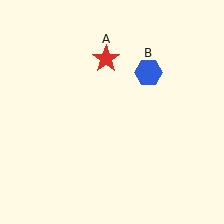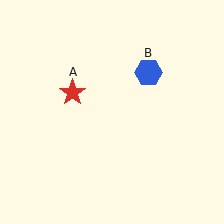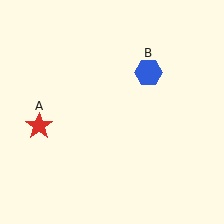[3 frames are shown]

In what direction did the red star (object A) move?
The red star (object A) moved down and to the left.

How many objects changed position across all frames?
1 object changed position: red star (object A).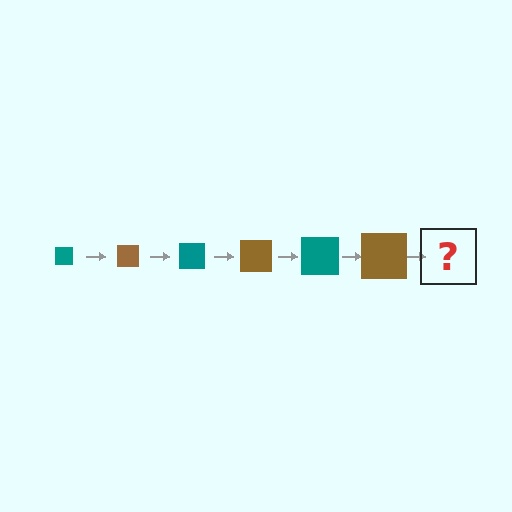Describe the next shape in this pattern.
It should be a teal square, larger than the previous one.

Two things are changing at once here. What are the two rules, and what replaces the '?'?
The two rules are that the square grows larger each step and the color cycles through teal and brown. The '?' should be a teal square, larger than the previous one.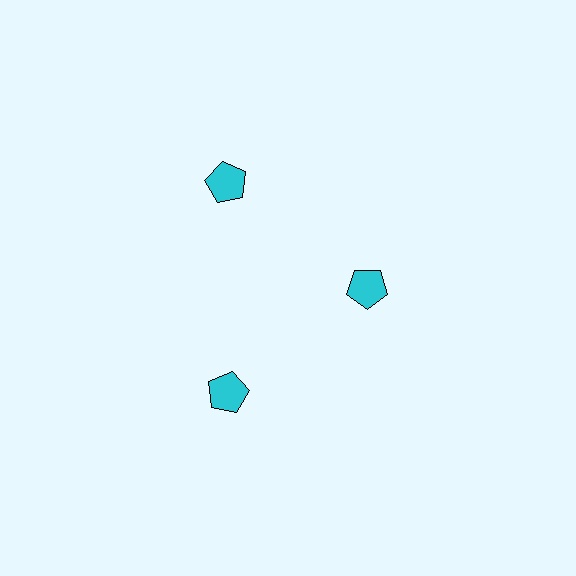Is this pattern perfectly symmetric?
No. The 3 cyan pentagons are arranged in a ring, but one element near the 3 o'clock position is pulled inward toward the center, breaking the 3-fold rotational symmetry.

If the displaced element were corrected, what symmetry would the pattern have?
It would have 3-fold rotational symmetry — the pattern would map onto itself every 120 degrees.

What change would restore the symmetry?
The symmetry would be restored by moving it outward, back onto the ring so that all 3 pentagons sit at equal angles and equal distance from the center.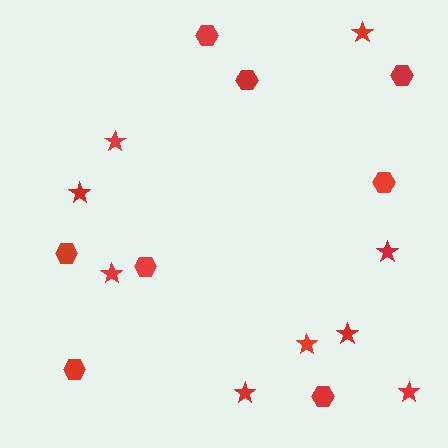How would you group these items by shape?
There are 2 groups: one group of stars (9) and one group of hexagons (8).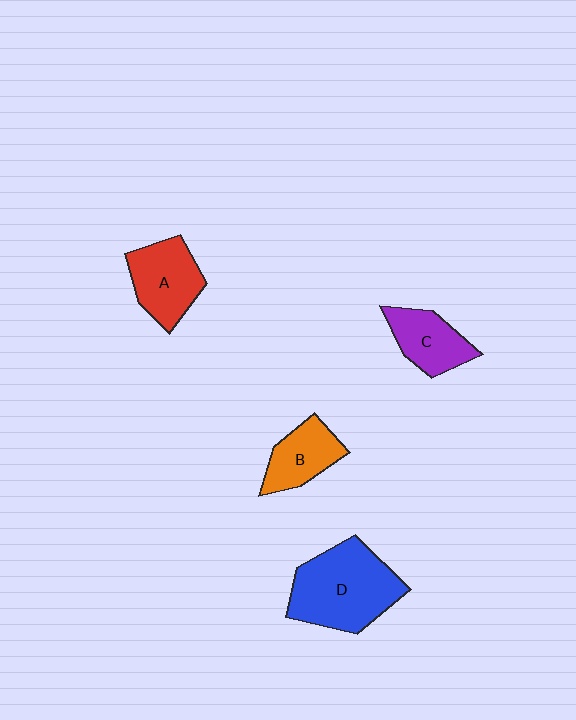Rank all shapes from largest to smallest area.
From largest to smallest: D (blue), A (red), C (purple), B (orange).